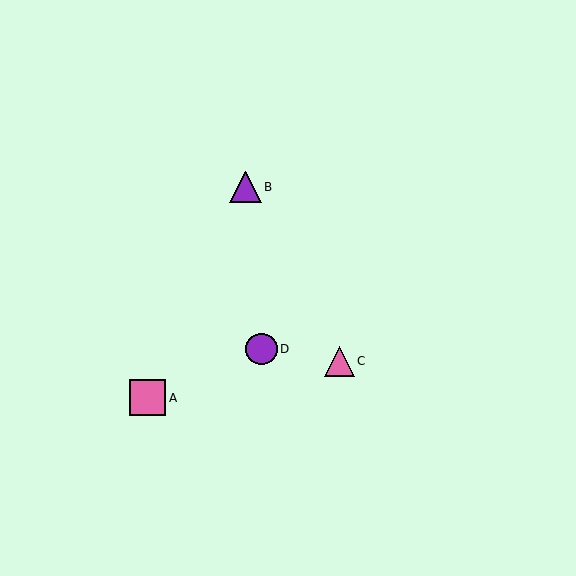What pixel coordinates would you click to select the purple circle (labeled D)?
Click at (261, 349) to select the purple circle D.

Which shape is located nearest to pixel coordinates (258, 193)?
The purple triangle (labeled B) at (246, 187) is nearest to that location.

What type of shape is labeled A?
Shape A is a pink square.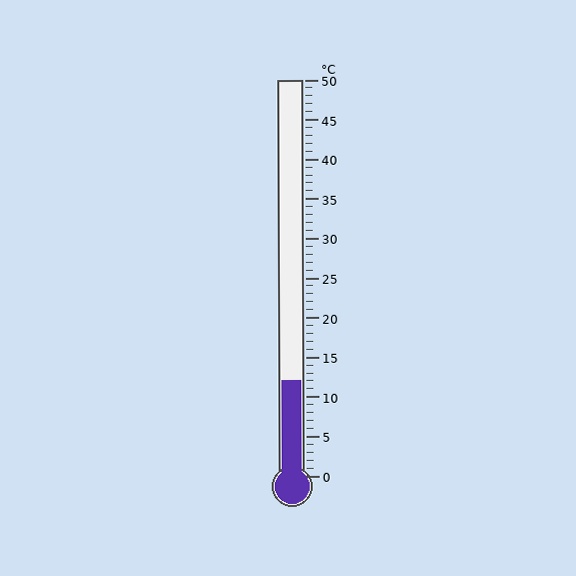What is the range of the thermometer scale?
The thermometer scale ranges from 0°C to 50°C.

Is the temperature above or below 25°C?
The temperature is below 25°C.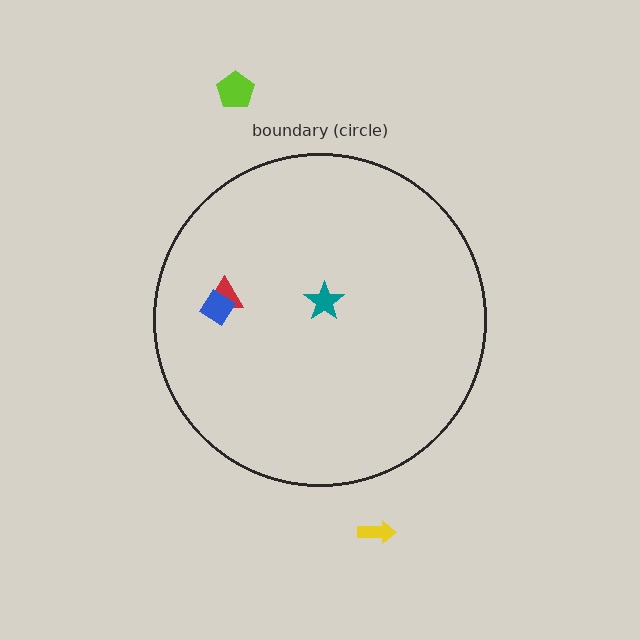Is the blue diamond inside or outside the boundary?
Inside.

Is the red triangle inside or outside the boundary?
Inside.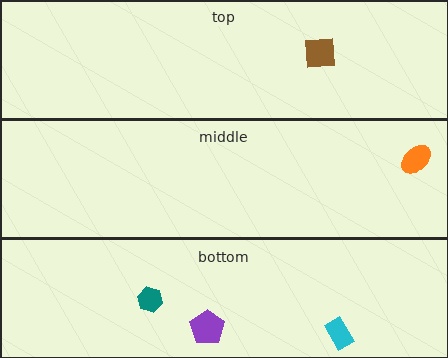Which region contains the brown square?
The top region.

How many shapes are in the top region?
1.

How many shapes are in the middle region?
1.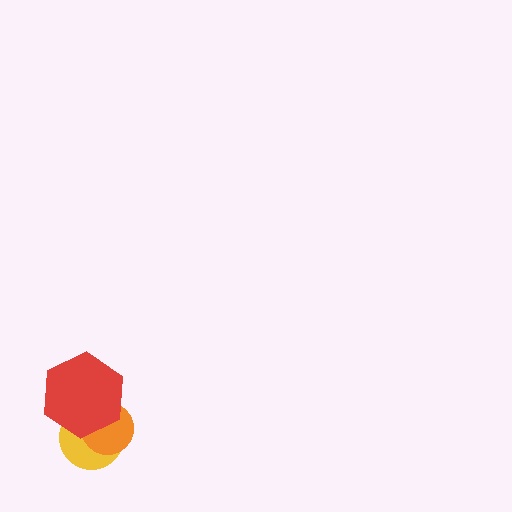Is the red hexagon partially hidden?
No, no other shape covers it.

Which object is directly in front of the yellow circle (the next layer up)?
The orange circle is directly in front of the yellow circle.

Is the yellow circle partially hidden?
Yes, it is partially covered by another shape.